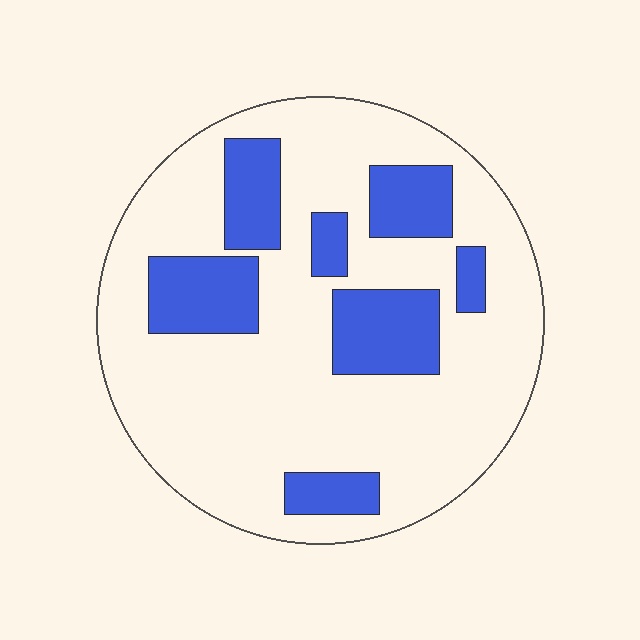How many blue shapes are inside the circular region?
7.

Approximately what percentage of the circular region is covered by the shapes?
Approximately 25%.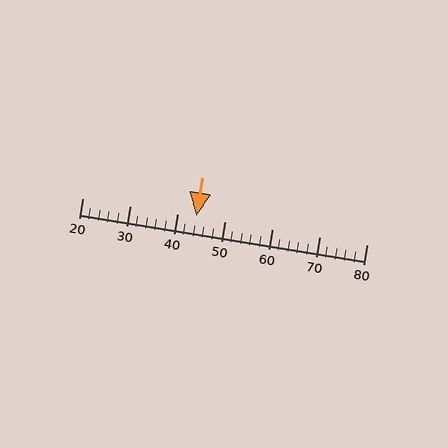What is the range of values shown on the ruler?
The ruler shows values from 20 to 80.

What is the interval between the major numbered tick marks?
The major tick marks are spaced 10 units apart.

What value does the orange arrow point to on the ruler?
The orange arrow points to approximately 44.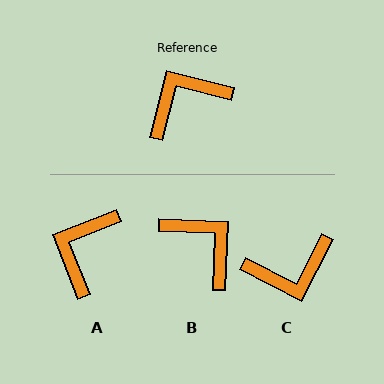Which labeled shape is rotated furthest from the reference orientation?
C, about 167 degrees away.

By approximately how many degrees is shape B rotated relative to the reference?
Approximately 78 degrees clockwise.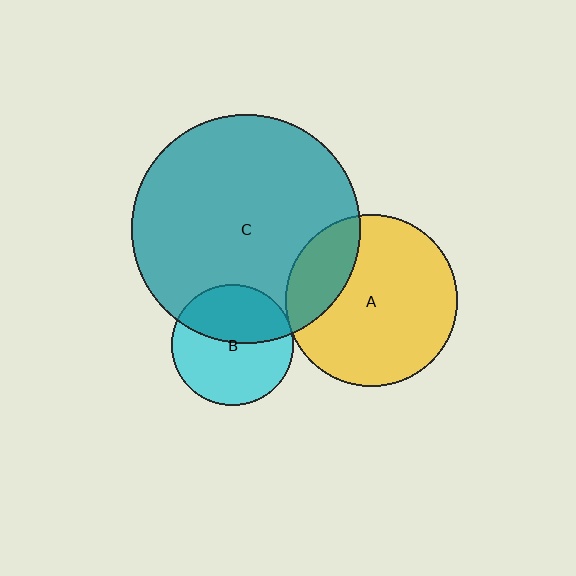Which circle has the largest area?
Circle C (teal).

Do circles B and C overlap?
Yes.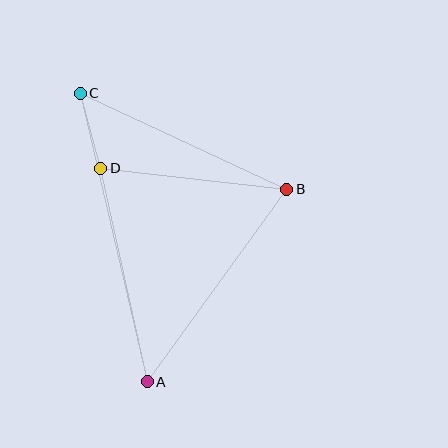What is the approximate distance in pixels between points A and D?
The distance between A and D is approximately 219 pixels.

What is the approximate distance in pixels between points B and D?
The distance between B and D is approximately 187 pixels.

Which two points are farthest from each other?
Points A and C are farthest from each other.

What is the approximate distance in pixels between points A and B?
The distance between A and B is approximately 238 pixels.